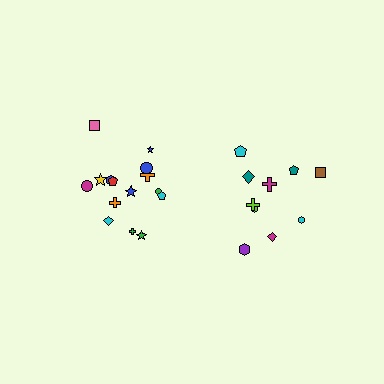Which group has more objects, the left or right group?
The left group.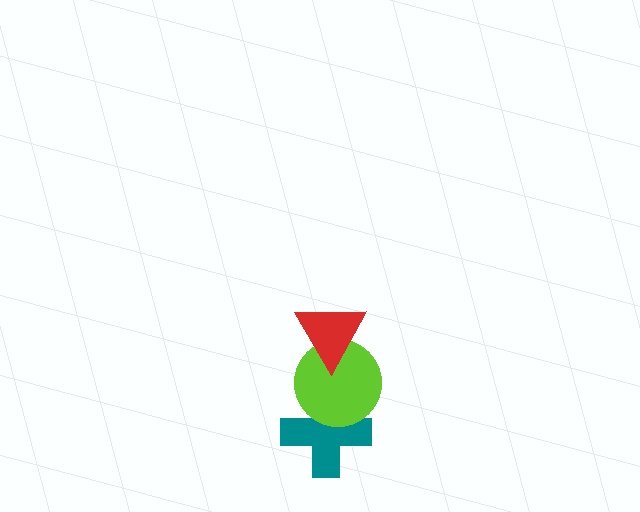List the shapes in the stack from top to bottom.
From top to bottom: the red triangle, the lime circle, the teal cross.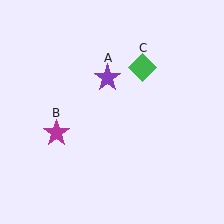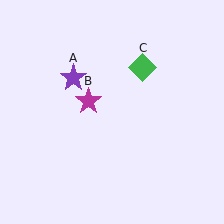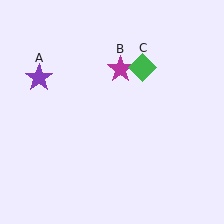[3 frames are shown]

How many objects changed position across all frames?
2 objects changed position: purple star (object A), magenta star (object B).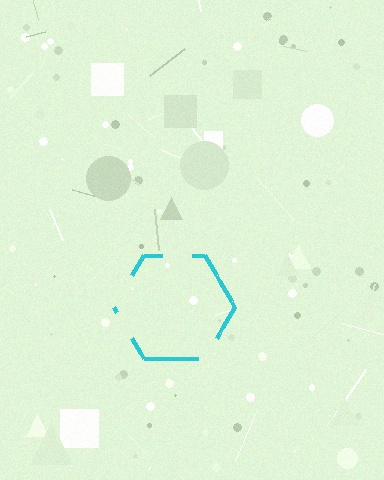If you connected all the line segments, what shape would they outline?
They would outline a hexagon.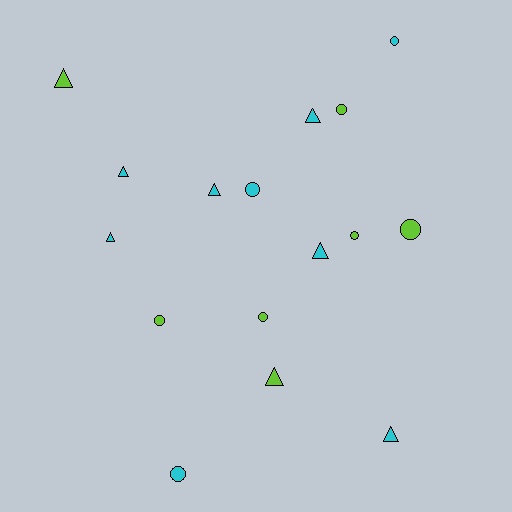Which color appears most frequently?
Cyan, with 9 objects.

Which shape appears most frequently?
Circle, with 8 objects.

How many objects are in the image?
There are 16 objects.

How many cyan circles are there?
There are 3 cyan circles.